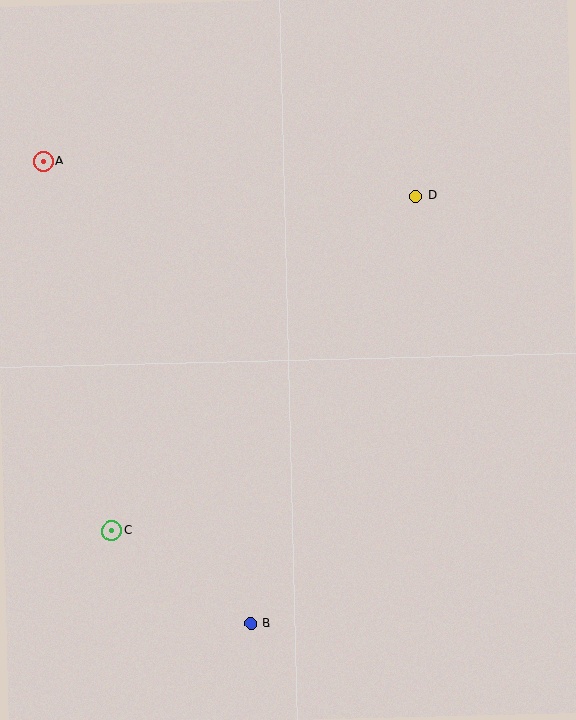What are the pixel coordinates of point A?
Point A is at (43, 161).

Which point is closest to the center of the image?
Point D at (416, 196) is closest to the center.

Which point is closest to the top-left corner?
Point A is closest to the top-left corner.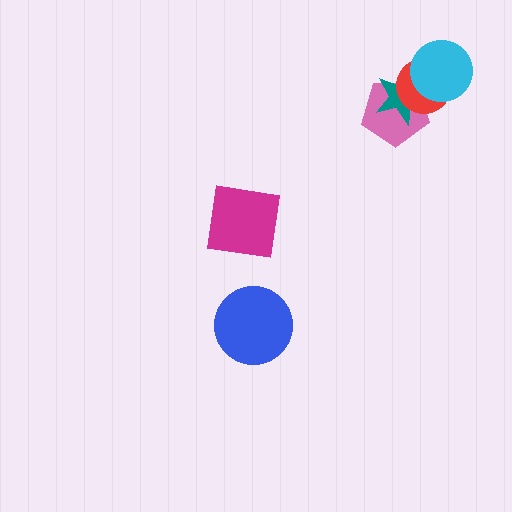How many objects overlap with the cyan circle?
2 objects overlap with the cyan circle.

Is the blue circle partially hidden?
No, no other shape covers it.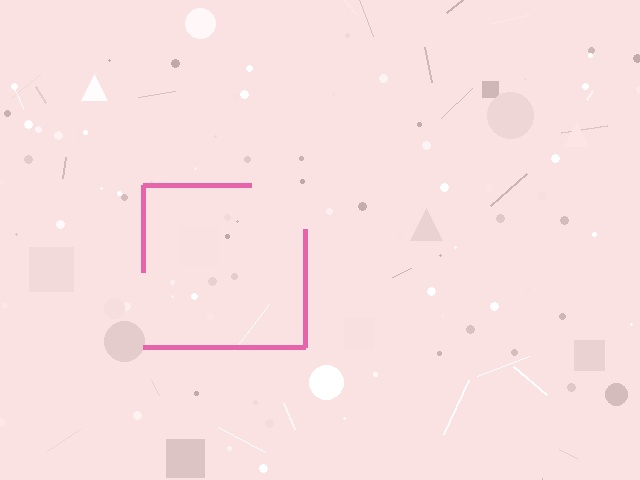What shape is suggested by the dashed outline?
The dashed outline suggests a square.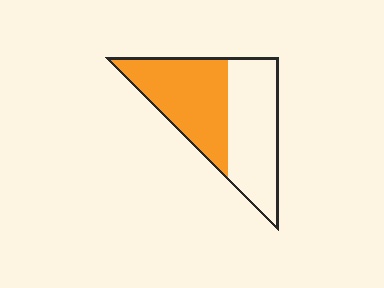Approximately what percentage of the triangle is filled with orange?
Approximately 50%.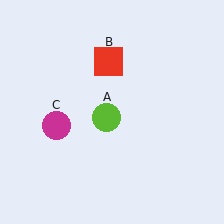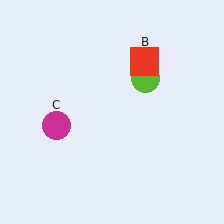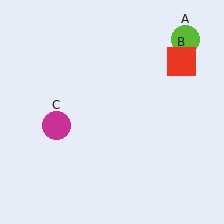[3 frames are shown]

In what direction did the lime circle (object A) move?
The lime circle (object A) moved up and to the right.